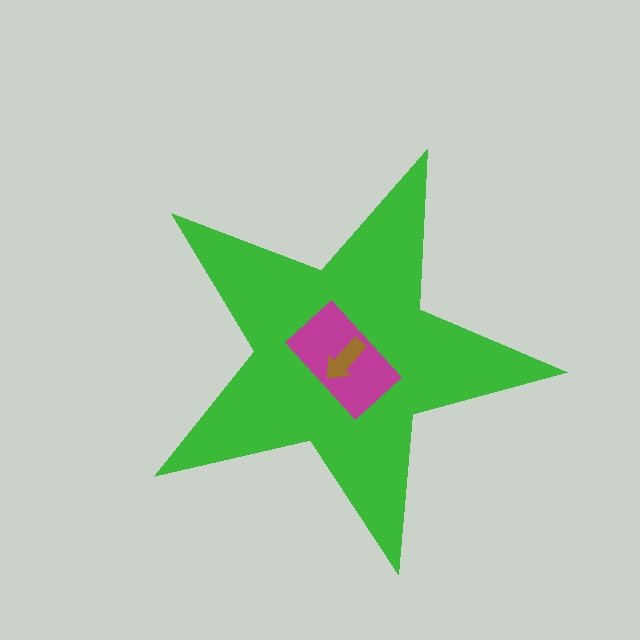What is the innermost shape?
The brown arrow.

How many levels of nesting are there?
3.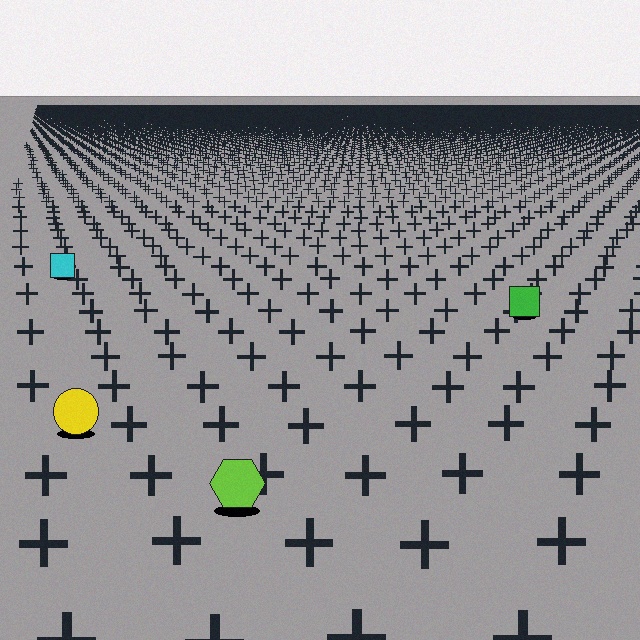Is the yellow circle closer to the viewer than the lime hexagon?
No. The lime hexagon is closer — you can tell from the texture gradient: the ground texture is coarser near it.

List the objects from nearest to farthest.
From nearest to farthest: the lime hexagon, the yellow circle, the green square, the cyan square.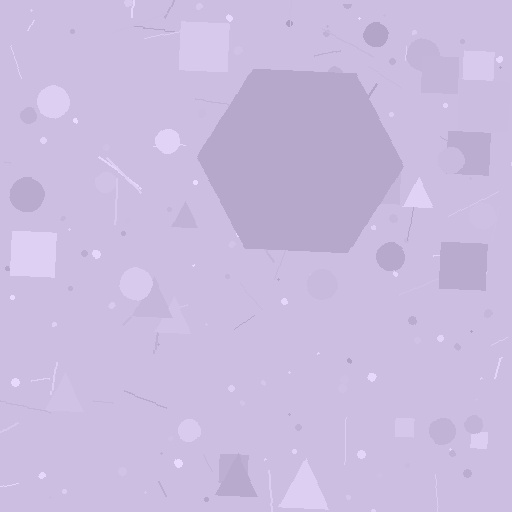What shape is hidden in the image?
A hexagon is hidden in the image.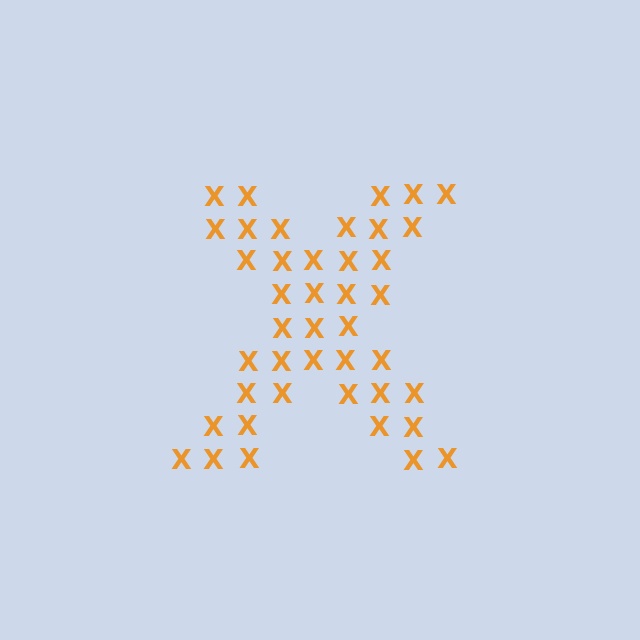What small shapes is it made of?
It is made of small letter X's.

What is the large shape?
The large shape is the letter X.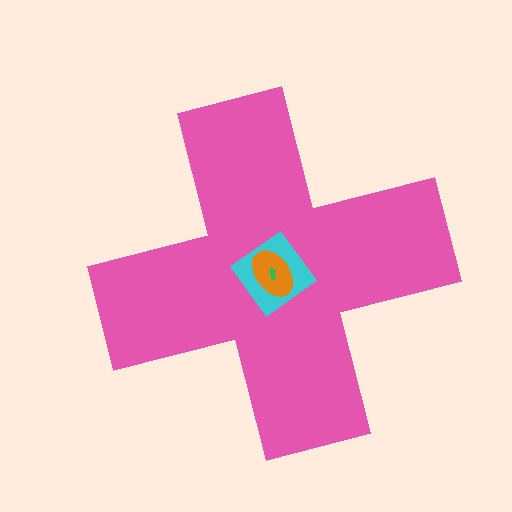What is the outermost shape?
The pink cross.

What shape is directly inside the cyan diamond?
The orange ellipse.